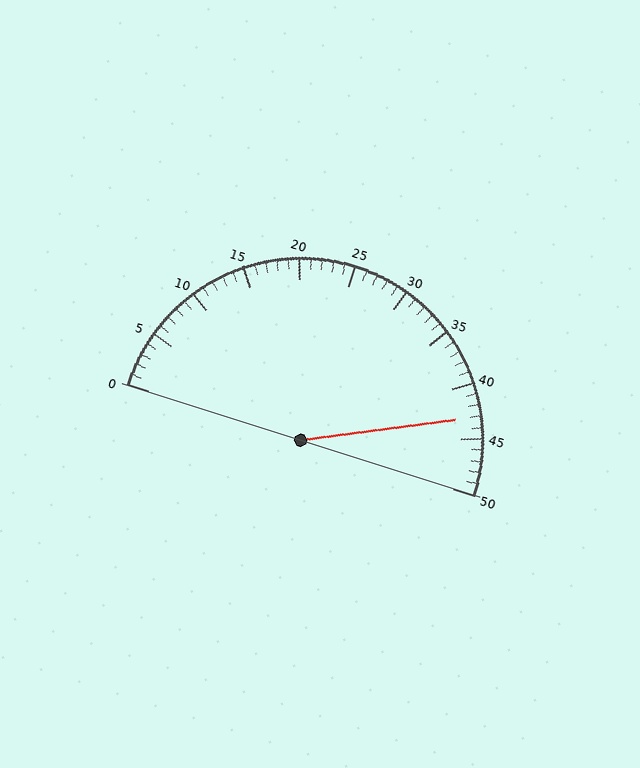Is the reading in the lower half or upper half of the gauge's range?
The reading is in the upper half of the range (0 to 50).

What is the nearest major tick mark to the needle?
The nearest major tick mark is 45.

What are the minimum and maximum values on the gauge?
The gauge ranges from 0 to 50.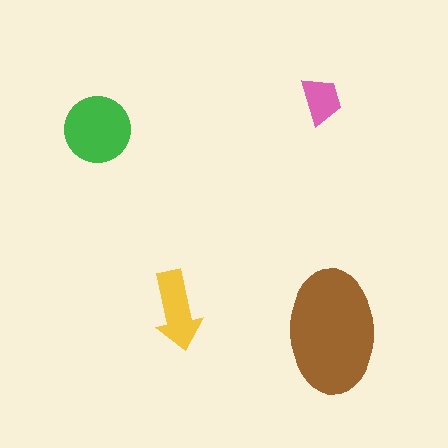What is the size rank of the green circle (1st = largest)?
2nd.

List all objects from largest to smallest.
The brown ellipse, the green circle, the yellow arrow, the pink trapezoid.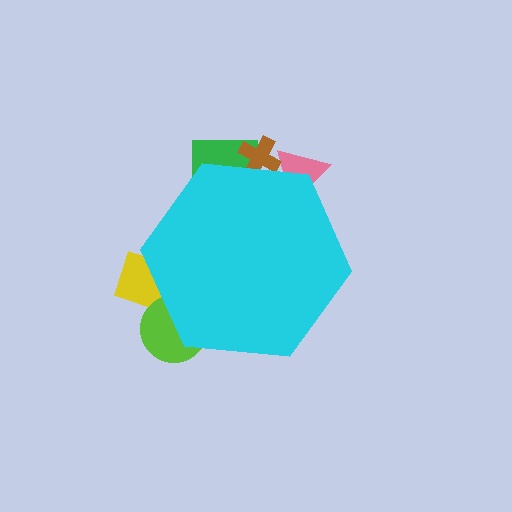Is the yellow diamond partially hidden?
Yes, the yellow diamond is partially hidden behind the cyan hexagon.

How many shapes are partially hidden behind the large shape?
5 shapes are partially hidden.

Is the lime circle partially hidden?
Yes, the lime circle is partially hidden behind the cyan hexagon.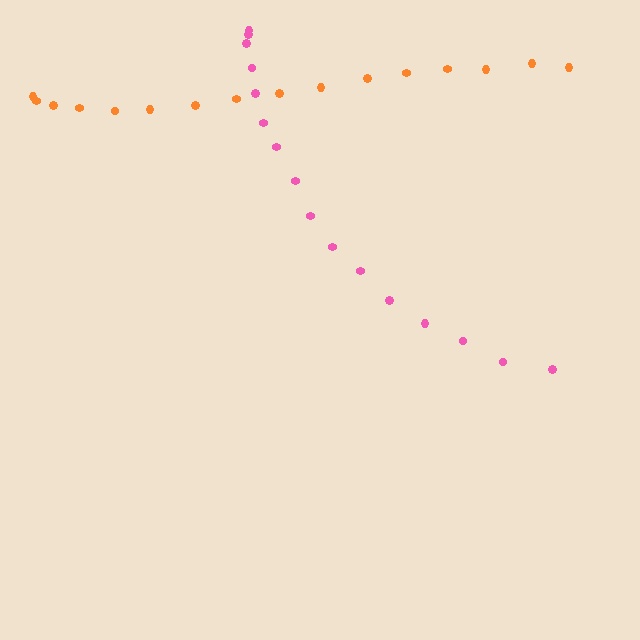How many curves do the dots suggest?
There are 2 distinct paths.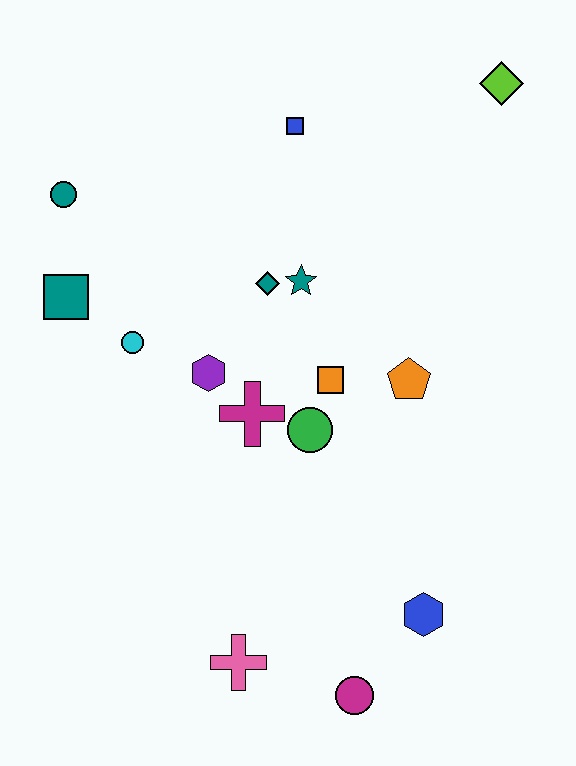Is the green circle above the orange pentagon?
No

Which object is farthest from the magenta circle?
The lime diamond is farthest from the magenta circle.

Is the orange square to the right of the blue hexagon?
No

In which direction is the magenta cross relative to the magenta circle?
The magenta cross is above the magenta circle.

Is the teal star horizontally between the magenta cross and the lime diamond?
Yes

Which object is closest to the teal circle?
The teal square is closest to the teal circle.